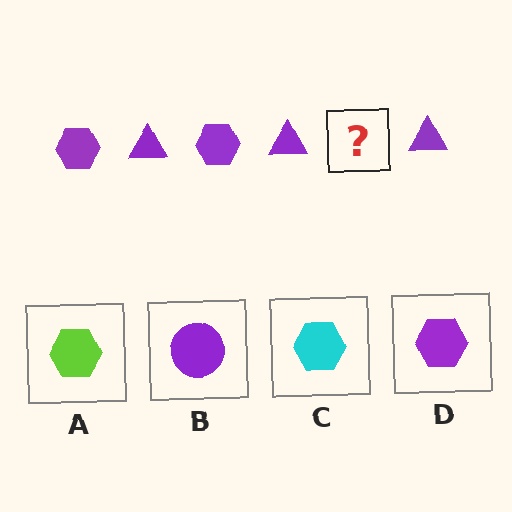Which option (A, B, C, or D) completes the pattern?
D.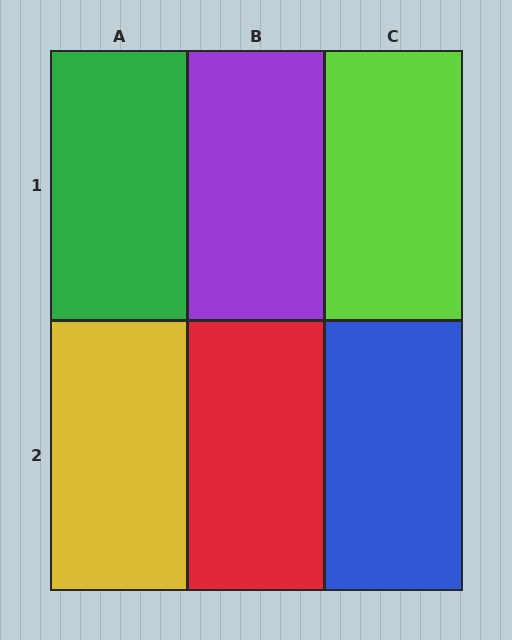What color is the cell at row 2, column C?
Blue.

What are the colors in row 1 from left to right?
Green, purple, lime.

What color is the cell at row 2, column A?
Yellow.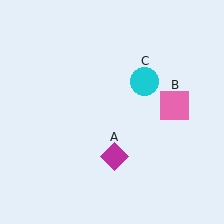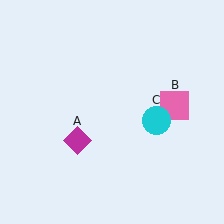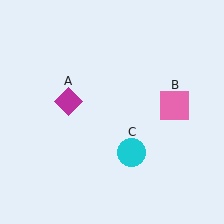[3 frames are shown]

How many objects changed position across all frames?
2 objects changed position: magenta diamond (object A), cyan circle (object C).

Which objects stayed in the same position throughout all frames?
Pink square (object B) remained stationary.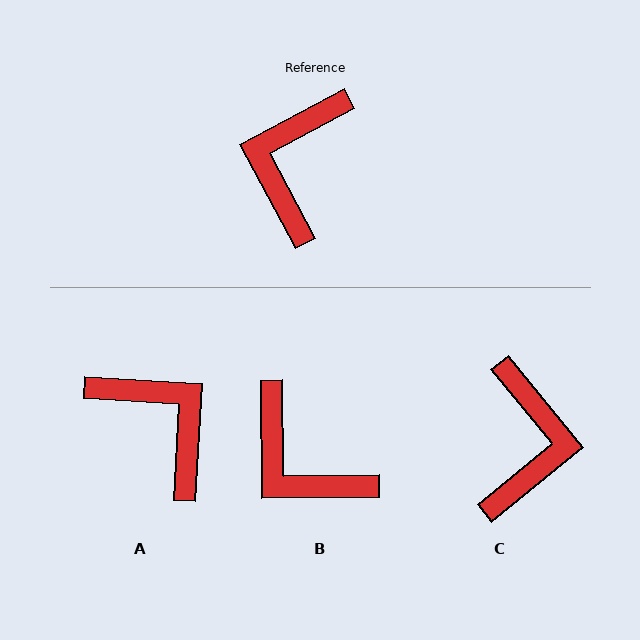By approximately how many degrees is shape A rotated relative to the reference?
Approximately 122 degrees clockwise.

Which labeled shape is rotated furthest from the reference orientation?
C, about 169 degrees away.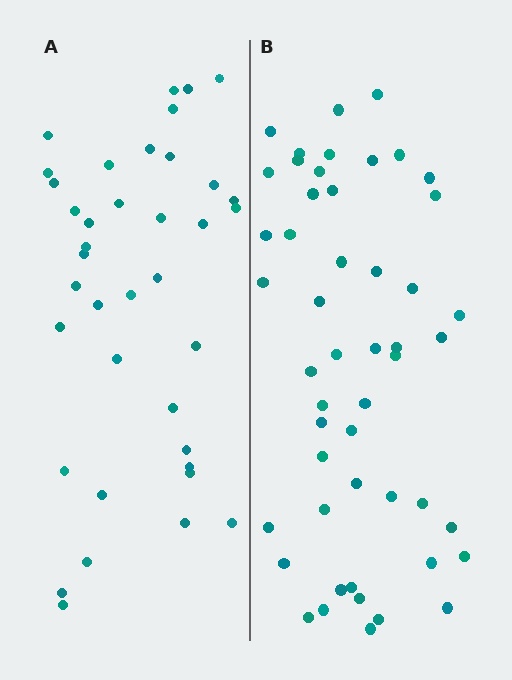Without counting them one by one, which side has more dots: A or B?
Region B (the right region) has more dots.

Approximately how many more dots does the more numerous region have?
Region B has roughly 12 or so more dots than region A.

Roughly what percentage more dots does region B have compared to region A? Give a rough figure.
About 30% more.